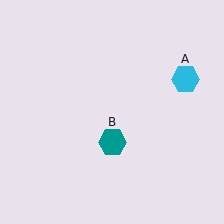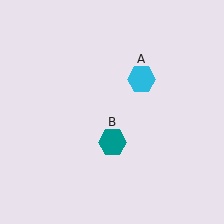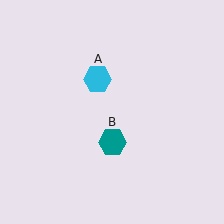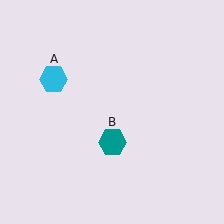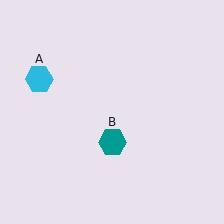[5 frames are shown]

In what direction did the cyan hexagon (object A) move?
The cyan hexagon (object A) moved left.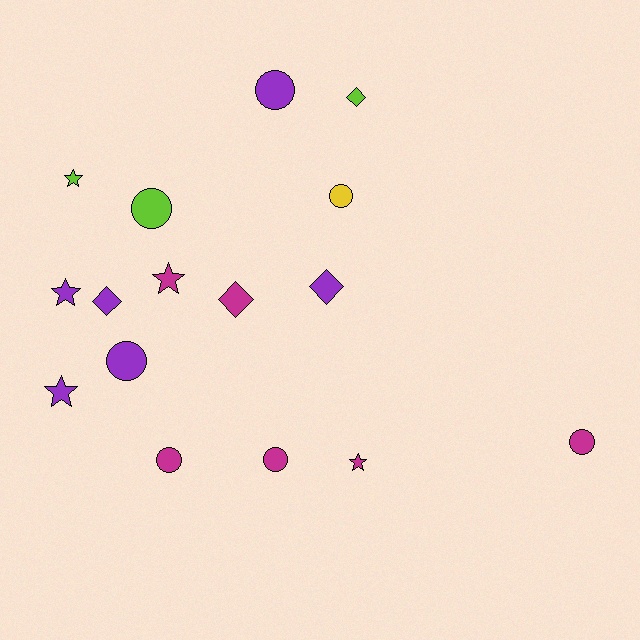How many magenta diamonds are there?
There is 1 magenta diamond.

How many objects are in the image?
There are 16 objects.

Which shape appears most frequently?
Circle, with 7 objects.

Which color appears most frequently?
Magenta, with 6 objects.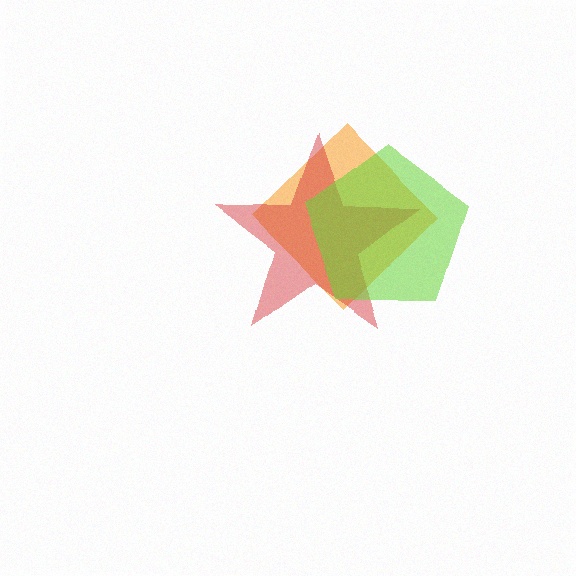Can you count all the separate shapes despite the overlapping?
Yes, there are 3 separate shapes.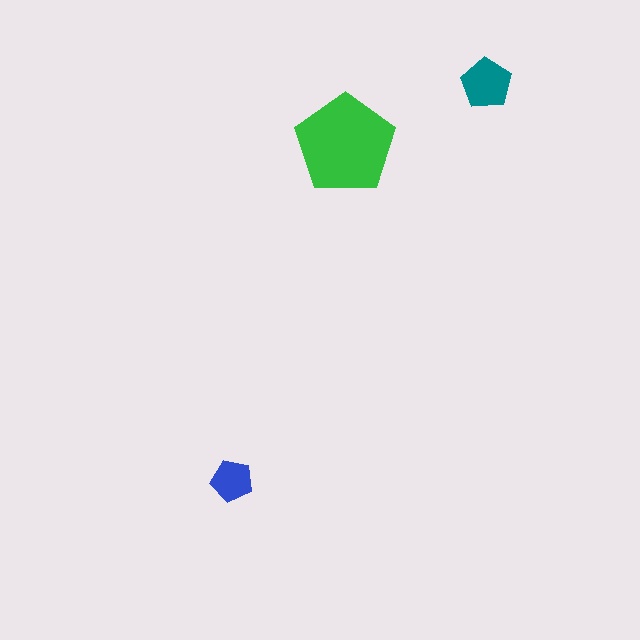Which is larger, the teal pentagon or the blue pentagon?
The teal one.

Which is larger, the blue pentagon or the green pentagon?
The green one.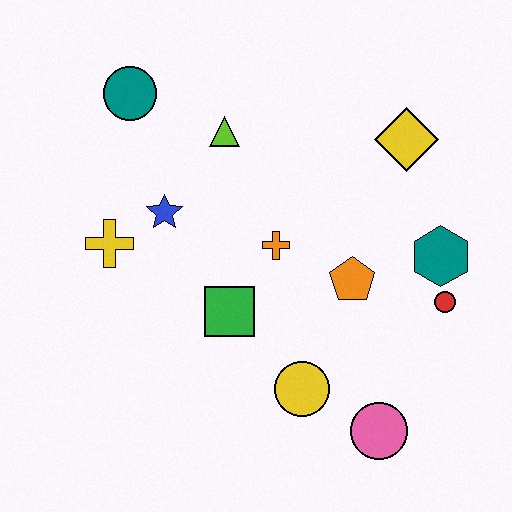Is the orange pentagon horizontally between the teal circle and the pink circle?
Yes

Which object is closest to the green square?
The orange cross is closest to the green square.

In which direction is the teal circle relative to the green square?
The teal circle is above the green square.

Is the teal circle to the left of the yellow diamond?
Yes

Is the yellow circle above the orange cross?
No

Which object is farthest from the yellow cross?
The red circle is farthest from the yellow cross.